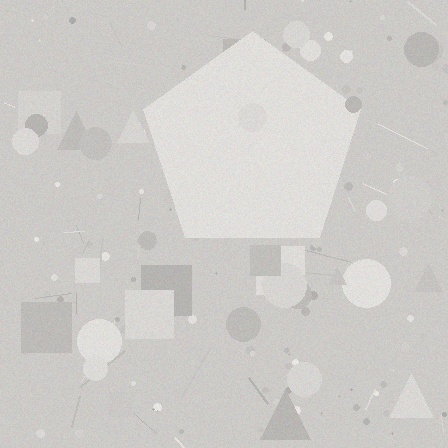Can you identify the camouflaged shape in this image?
The camouflaged shape is a pentagon.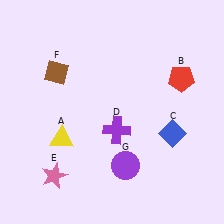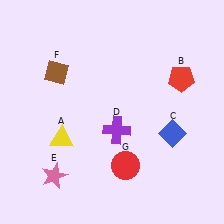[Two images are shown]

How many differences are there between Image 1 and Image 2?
There is 1 difference between the two images.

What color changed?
The circle (G) changed from purple in Image 1 to red in Image 2.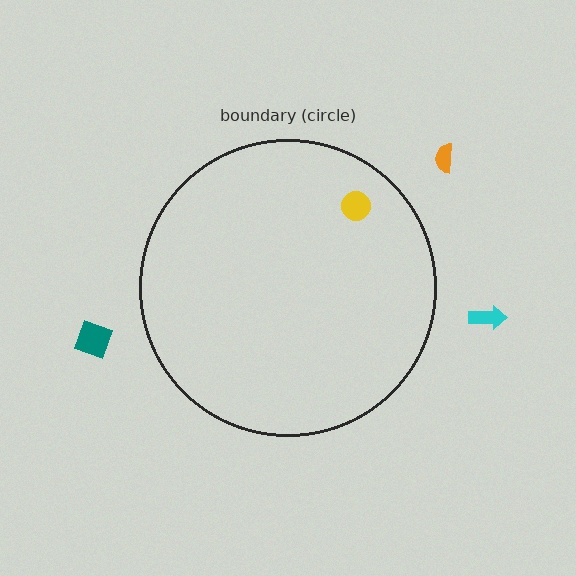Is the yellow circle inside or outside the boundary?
Inside.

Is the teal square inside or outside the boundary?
Outside.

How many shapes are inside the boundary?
1 inside, 3 outside.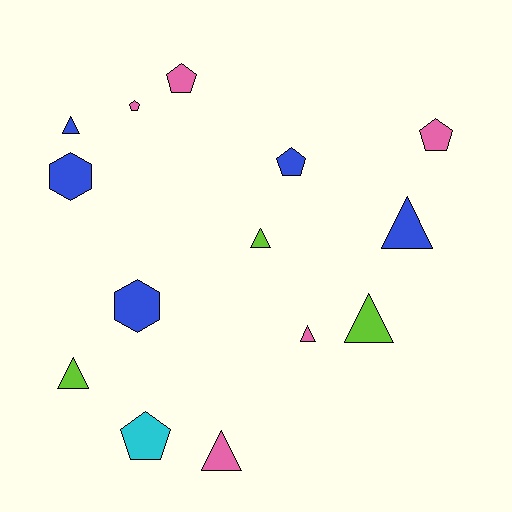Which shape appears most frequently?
Triangle, with 7 objects.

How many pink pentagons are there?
There are 3 pink pentagons.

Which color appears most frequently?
Blue, with 5 objects.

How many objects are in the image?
There are 14 objects.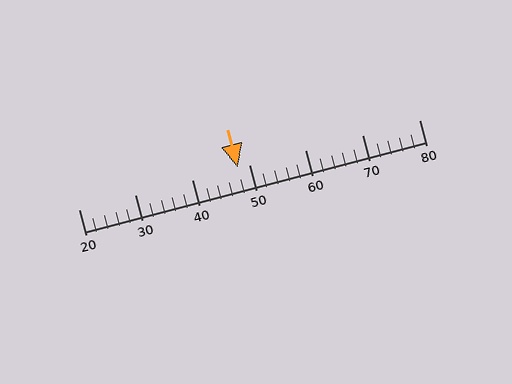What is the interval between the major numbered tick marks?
The major tick marks are spaced 10 units apart.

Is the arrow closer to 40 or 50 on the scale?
The arrow is closer to 50.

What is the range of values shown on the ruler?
The ruler shows values from 20 to 80.